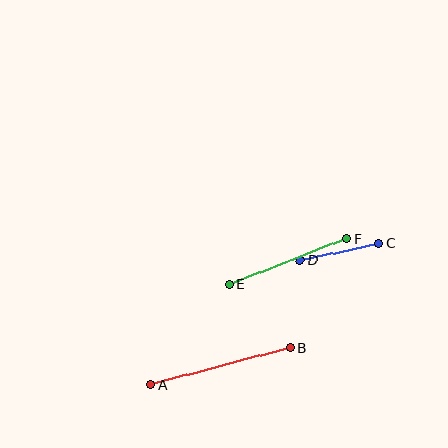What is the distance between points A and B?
The distance is approximately 145 pixels.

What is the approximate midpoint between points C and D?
The midpoint is at approximately (339, 252) pixels.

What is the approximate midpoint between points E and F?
The midpoint is at approximately (288, 261) pixels.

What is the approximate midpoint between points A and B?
The midpoint is at approximately (221, 366) pixels.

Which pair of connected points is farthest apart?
Points A and B are farthest apart.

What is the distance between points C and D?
The distance is approximately 80 pixels.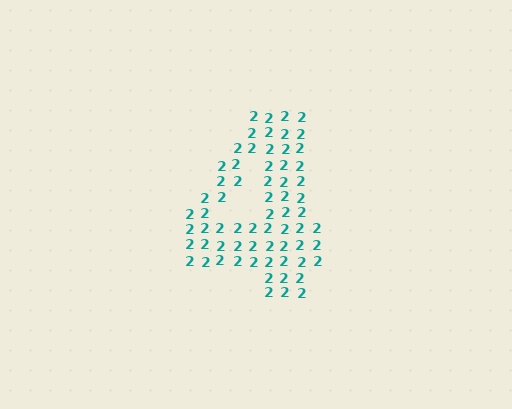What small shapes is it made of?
It is made of small digit 2's.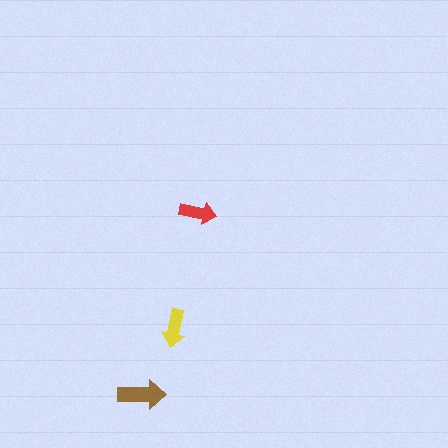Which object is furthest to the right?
The red arrow is rightmost.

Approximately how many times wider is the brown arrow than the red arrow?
About 1.5 times wider.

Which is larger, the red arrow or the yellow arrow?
The yellow one.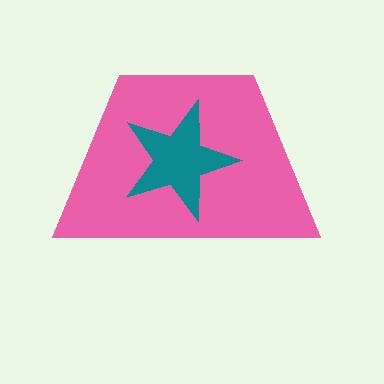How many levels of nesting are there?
2.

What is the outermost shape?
The pink trapezoid.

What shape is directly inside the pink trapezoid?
The teal star.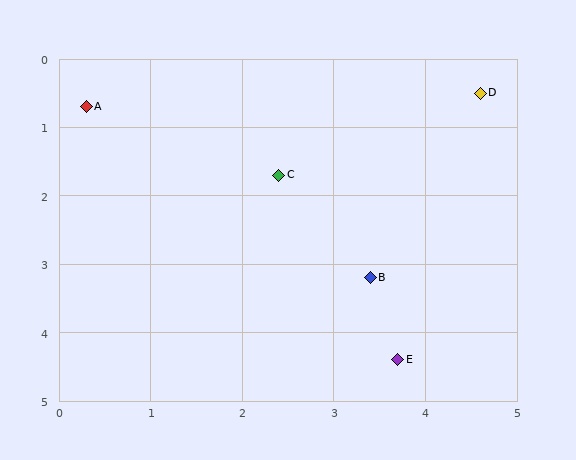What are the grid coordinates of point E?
Point E is at approximately (3.7, 4.4).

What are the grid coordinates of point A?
Point A is at approximately (0.3, 0.7).